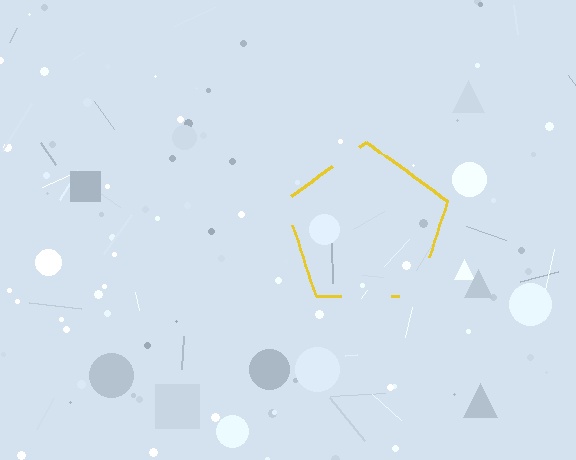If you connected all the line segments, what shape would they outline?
They would outline a pentagon.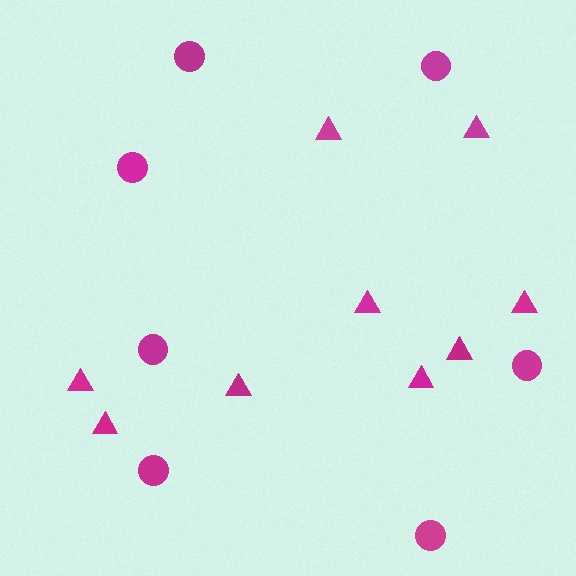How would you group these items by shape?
There are 2 groups: one group of triangles (9) and one group of circles (7).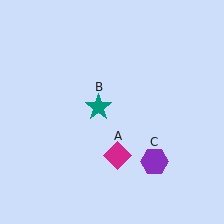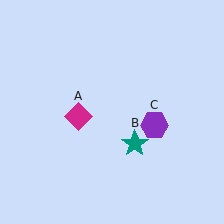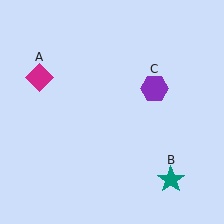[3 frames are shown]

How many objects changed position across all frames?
3 objects changed position: magenta diamond (object A), teal star (object B), purple hexagon (object C).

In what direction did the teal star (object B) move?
The teal star (object B) moved down and to the right.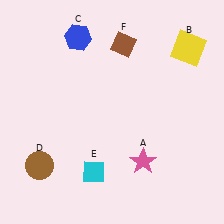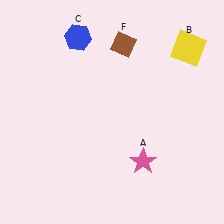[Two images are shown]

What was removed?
The cyan diamond (E), the brown circle (D) were removed in Image 2.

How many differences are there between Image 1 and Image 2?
There are 2 differences between the two images.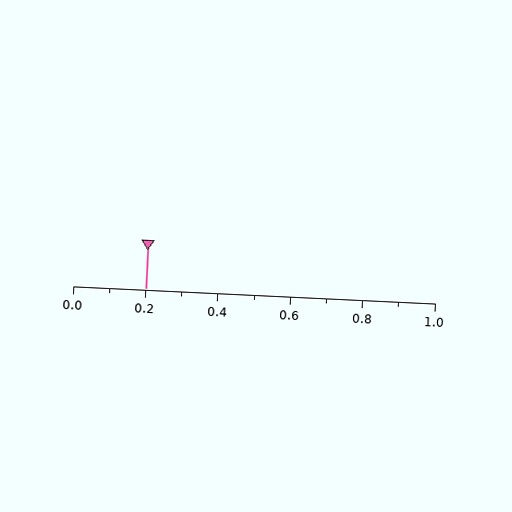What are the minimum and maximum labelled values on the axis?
The axis runs from 0.0 to 1.0.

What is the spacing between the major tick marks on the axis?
The major ticks are spaced 0.2 apart.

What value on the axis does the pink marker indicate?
The marker indicates approximately 0.2.